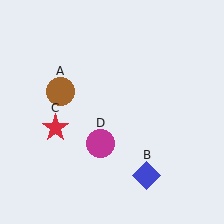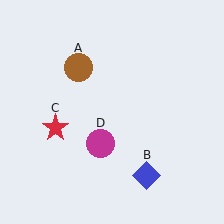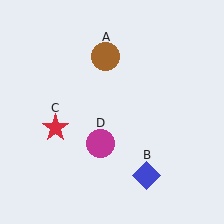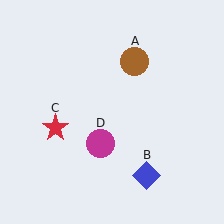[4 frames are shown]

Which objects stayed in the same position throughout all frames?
Blue diamond (object B) and red star (object C) and magenta circle (object D) remained stationary.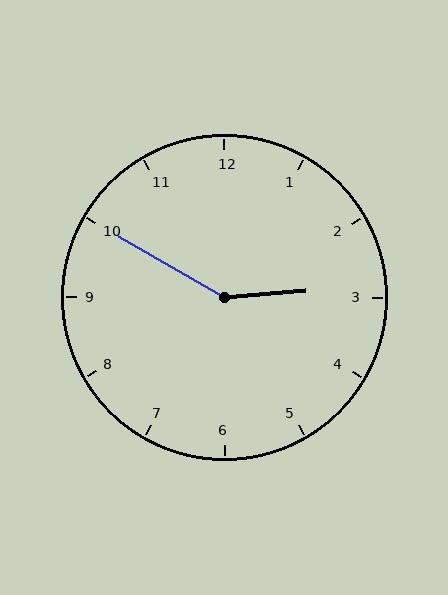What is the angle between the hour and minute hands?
Approximately 145 degrees.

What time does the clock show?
2:50.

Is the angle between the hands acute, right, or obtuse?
It is obtuse.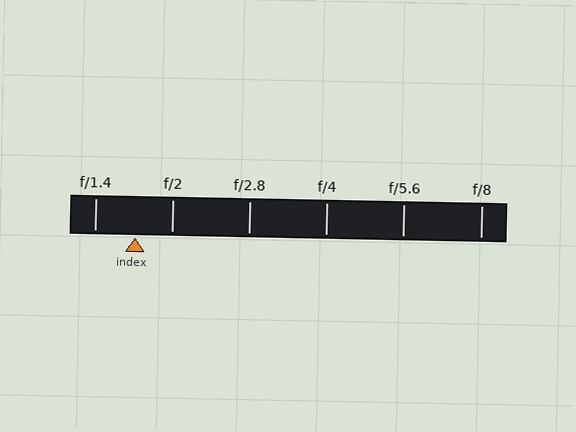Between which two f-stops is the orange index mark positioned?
The index mark is between f/1.4 and f/2.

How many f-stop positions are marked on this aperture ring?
There are 6 f-stop positions marked.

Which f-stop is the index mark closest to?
The index mark is closest to f/2.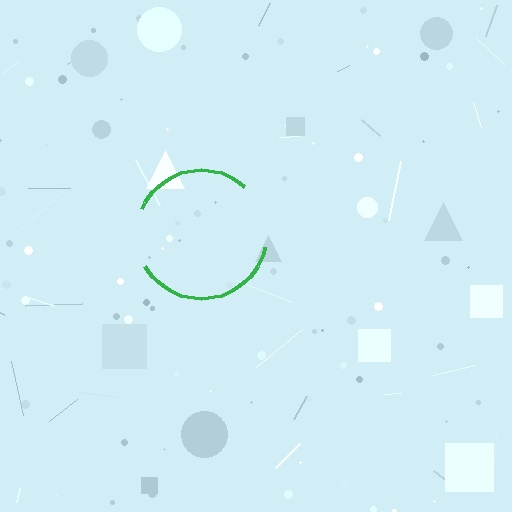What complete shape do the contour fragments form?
The contour fragments form a circle.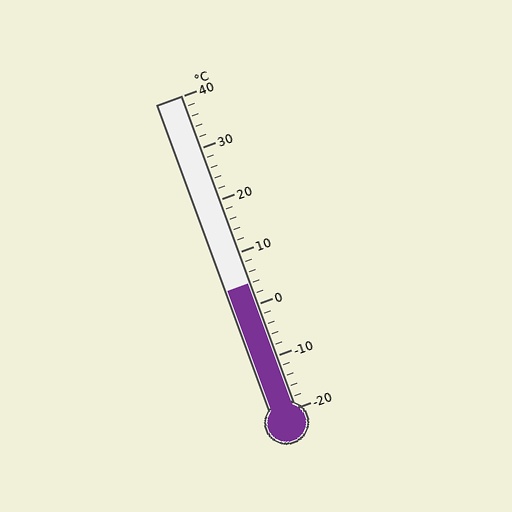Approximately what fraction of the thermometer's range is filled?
The thermometer is filled to approximately 40% of its range.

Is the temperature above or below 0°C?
The temperature is above 0°C.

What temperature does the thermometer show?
The thermometer shows approximately 4°C.